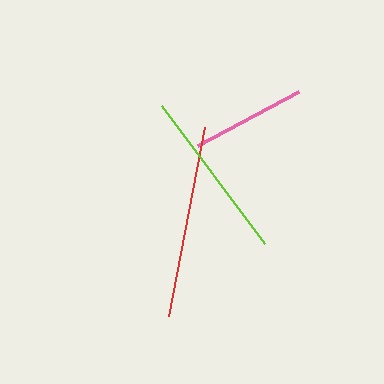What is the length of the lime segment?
The lime segment is approximately 172 pixels long.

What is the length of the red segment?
The red segment is approximately 193 pixels long.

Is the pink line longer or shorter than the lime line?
The lime line is longer than the pink line.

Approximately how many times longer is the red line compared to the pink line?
The red line is approximately 1.7 times the length of the pink line.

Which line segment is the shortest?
The pink line is the shortest at approximately 115 pixels.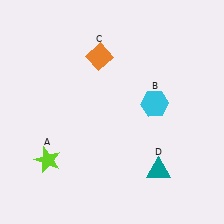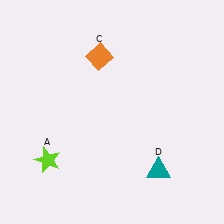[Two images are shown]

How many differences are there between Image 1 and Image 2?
There is 1 difference between the two images.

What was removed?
The cyan hexagon (B) was removed in Image 2.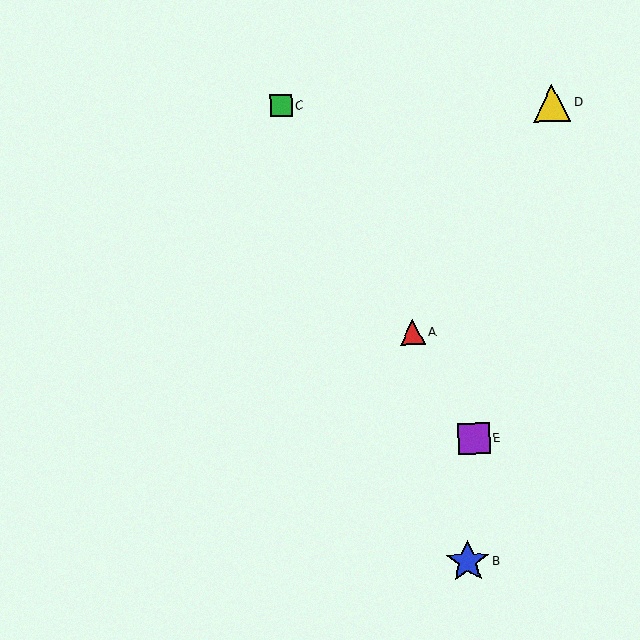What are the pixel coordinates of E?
Object E is at (474, 439).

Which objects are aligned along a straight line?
Objects A, C, E are aligned along a straight line.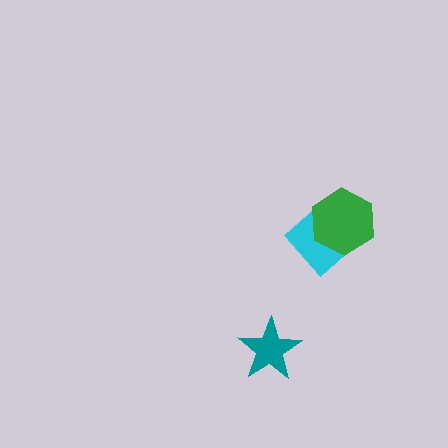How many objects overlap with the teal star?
0 objects overlap with the teal star.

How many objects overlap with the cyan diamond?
1 object overlaps with the cyan diamond.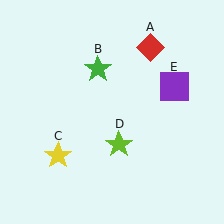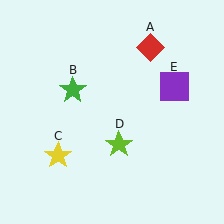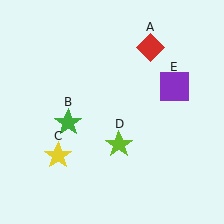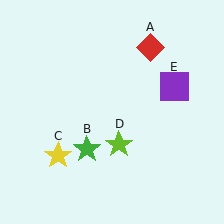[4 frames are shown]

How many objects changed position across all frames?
1 object changed position: green star (object B).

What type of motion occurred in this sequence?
The green star (object B) rotated counterclockwise around the center of the scene.